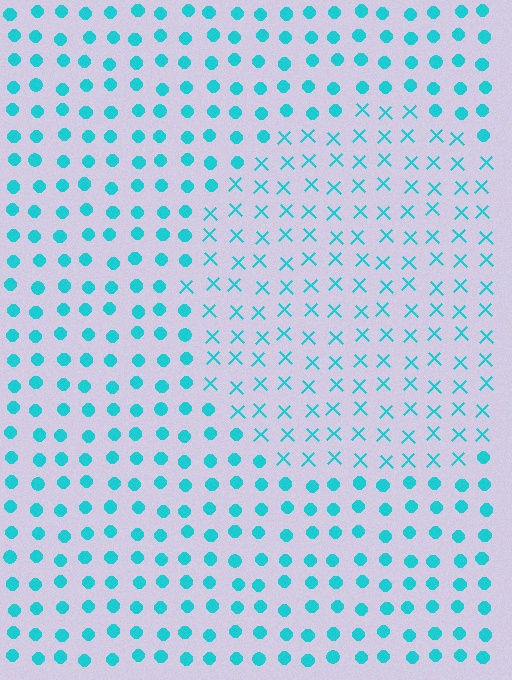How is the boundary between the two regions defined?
The boundary is defined by a change in element shape: X marks inside vs. circles outside. All elements share the same color and spacing.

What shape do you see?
I see a circle.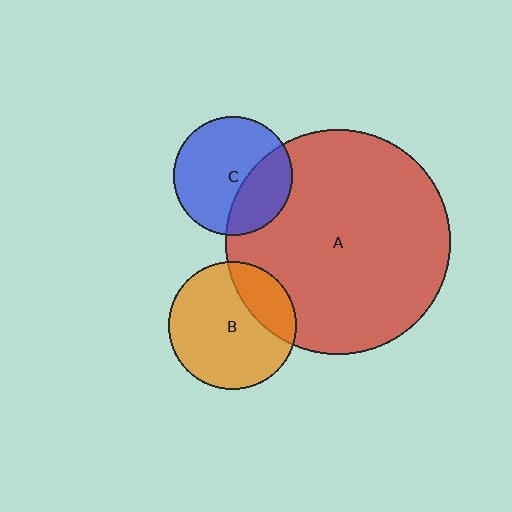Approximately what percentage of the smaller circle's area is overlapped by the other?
Approximately 30%.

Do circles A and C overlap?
Yes.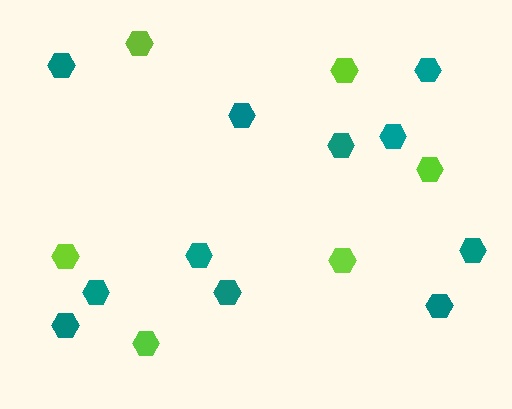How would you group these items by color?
There are 2 groups: one group of lime hexagons (6) and one group of teal hexagons (11).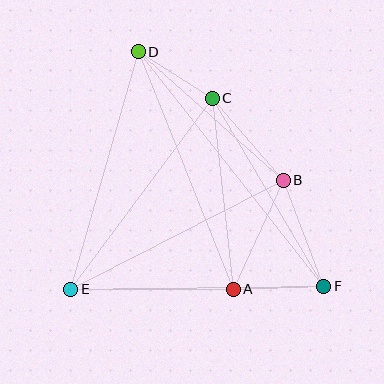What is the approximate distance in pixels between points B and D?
The distance between B and D is approximately 194 pixels.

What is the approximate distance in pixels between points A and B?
The distance between A and B is approximately 120 pixels.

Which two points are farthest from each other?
Points D and F are farthest from each other.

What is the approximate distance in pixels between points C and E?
The distance between C and E is approximately 237 pixels.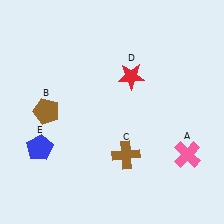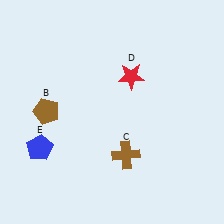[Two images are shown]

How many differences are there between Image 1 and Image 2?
There is 1 difference between the two images.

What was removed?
The pink cross (A) was removed in Image 2.